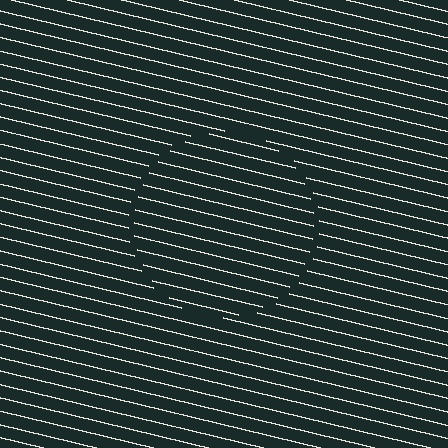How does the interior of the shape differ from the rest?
The interior of the shape contains the same grating, shifted by half a period — the contour is defined by the phase discontinuity where line-ends from the inner and outer gratings abut.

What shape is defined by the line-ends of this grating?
An illusory circle. The interior of the shape contains the same grating, shifted by half a period — the contour is defined by the phase discontinuity where line-ends from the inner and outer gratings abut.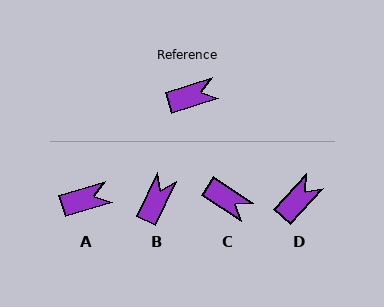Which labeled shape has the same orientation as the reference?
A.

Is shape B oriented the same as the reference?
No, it is off by about 47 degrees.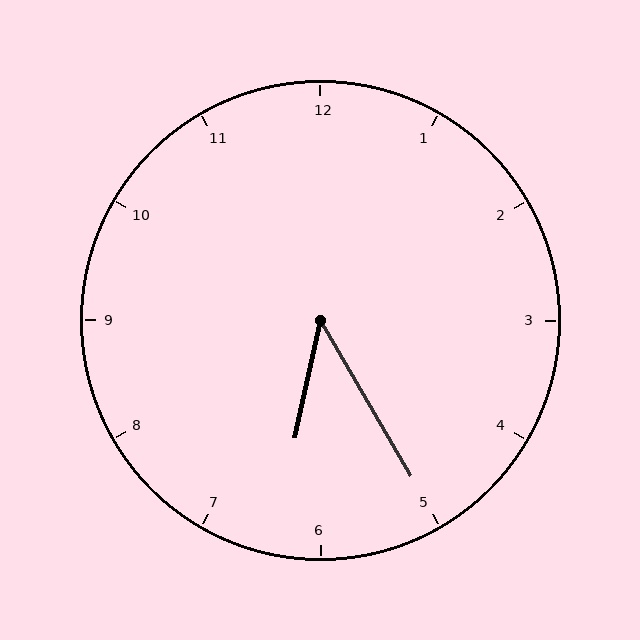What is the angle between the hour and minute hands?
Approximately 42 degrees.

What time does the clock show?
6:25.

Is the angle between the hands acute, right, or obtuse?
It is acute.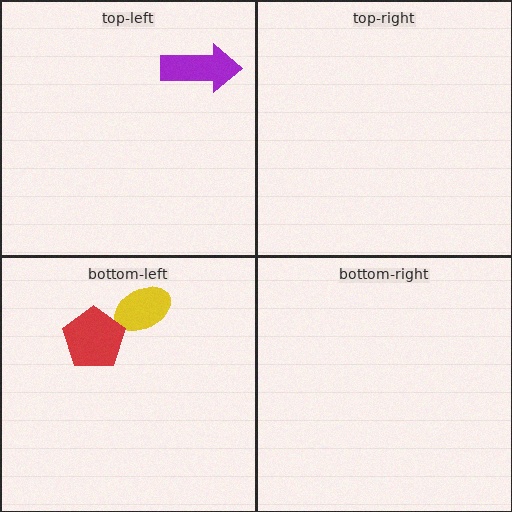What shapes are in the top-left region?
The purple arrow.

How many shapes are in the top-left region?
1.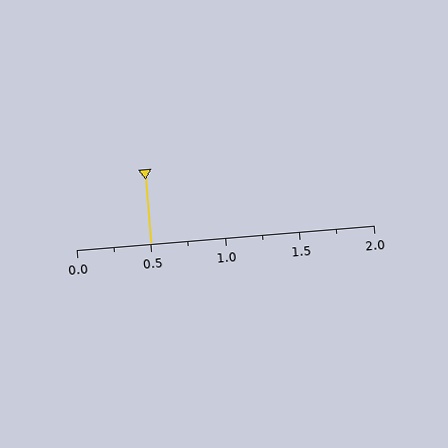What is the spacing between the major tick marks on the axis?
The major ticks are spaced 0.5 apart.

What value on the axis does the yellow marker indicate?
The marker indicates approximately 0.5.